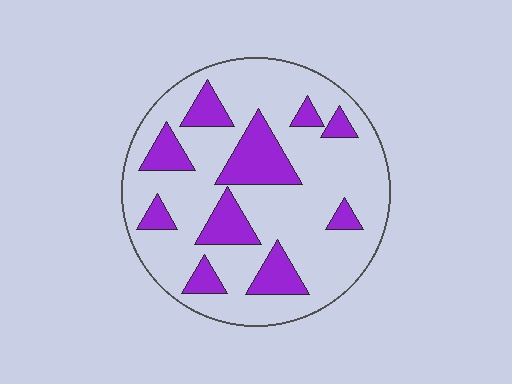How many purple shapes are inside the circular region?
10.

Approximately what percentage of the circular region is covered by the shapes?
Approximately 25%.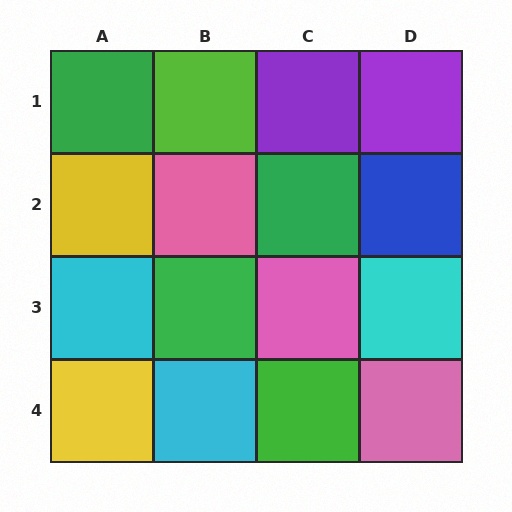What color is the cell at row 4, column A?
Yellow.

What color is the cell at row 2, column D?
Blue.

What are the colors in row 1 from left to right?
Green, lime, purple, purple.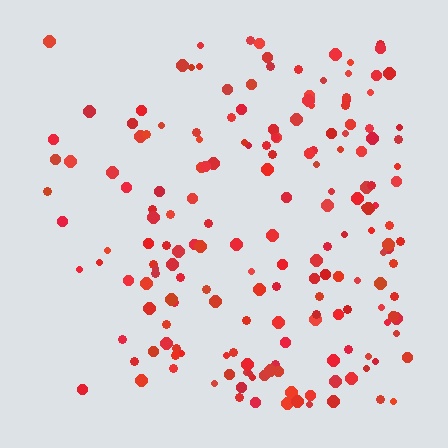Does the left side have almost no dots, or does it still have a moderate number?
Still a moderate number, just noticeably fewer than the right.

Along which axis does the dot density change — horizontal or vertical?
Horizontal.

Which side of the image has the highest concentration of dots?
The right.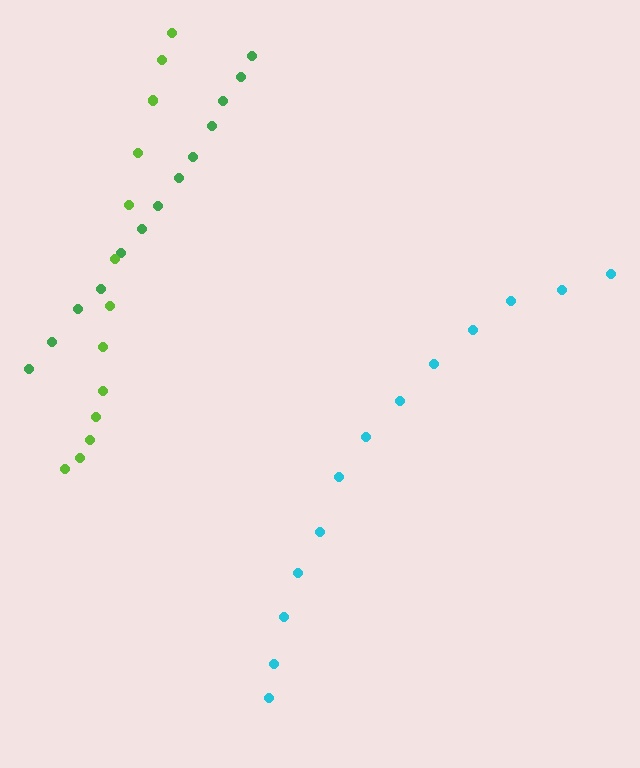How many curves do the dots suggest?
There are 3 distinct paths.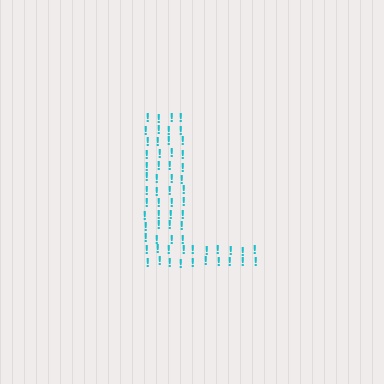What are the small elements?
The small elements are exclamation marks.